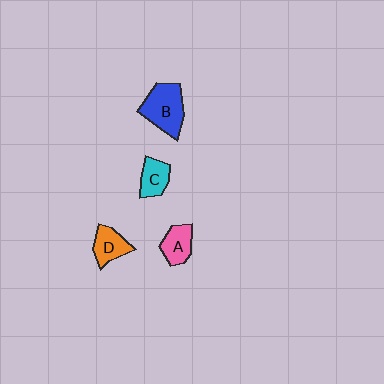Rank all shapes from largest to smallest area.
From largest to smallest: B (blue), D (orange), A (pink), C (cyan).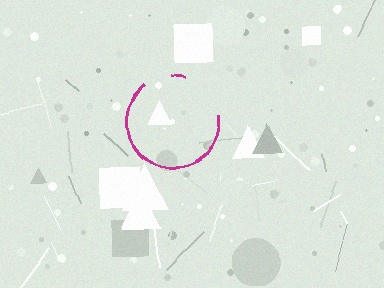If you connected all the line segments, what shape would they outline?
They would outline a circle.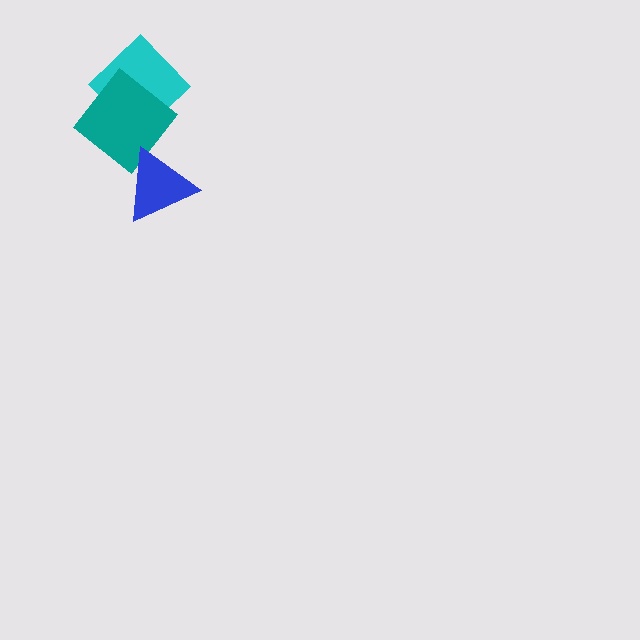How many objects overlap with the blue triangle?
0 objects overlap with the blue triangle.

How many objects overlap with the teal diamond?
1 object overlaps with the teal diamond.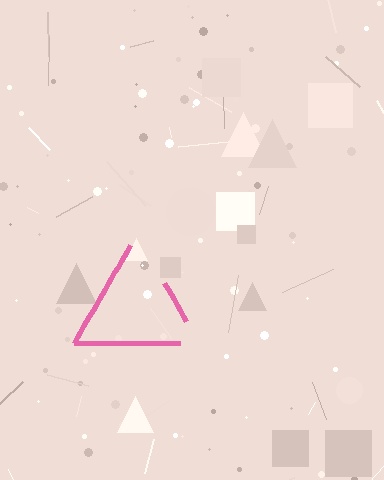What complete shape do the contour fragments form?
The contour fragments form a triangle.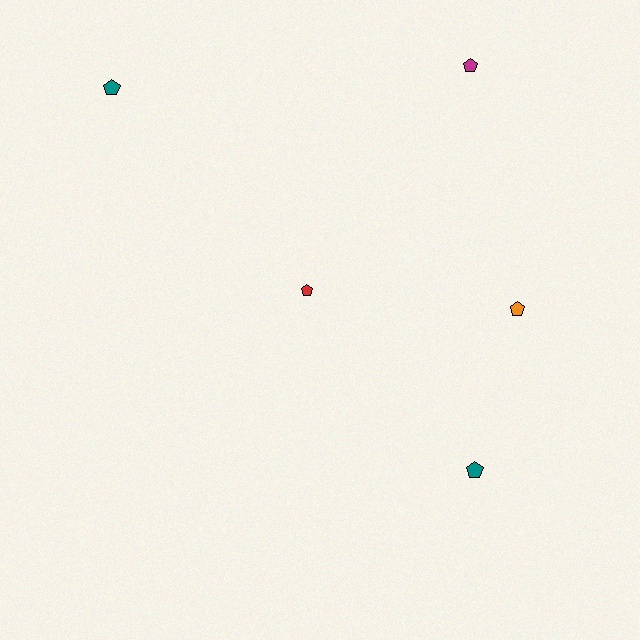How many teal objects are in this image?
There are 2 teal objects.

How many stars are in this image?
There are no stars.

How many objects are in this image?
There are 5 objects.